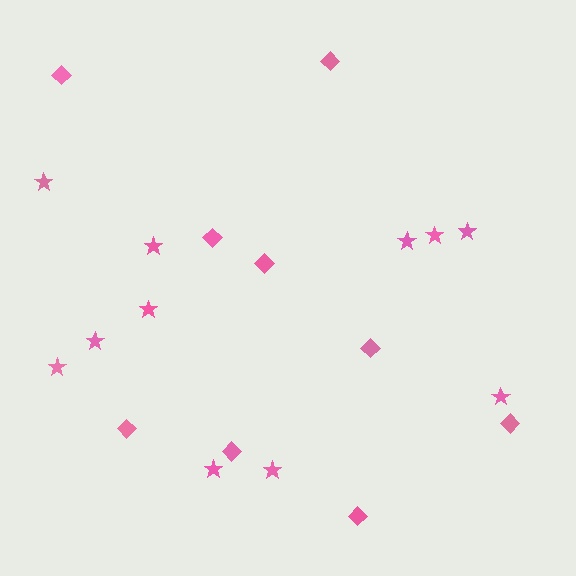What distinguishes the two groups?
There are 2 groups: one group of diamonds (9) and one group of stars (11).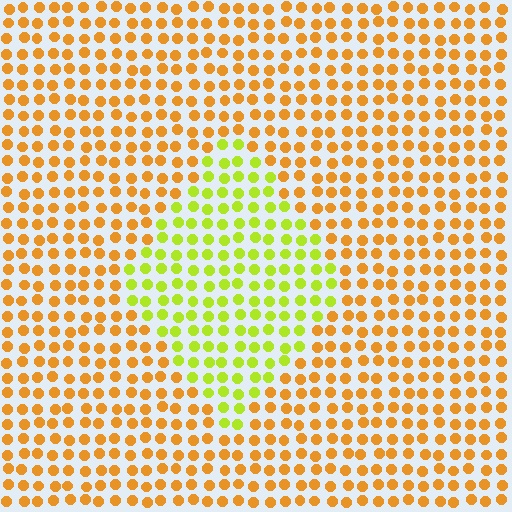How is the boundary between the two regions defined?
The boundary is defined purely by a slight shift in hue (about 44 degrees). Spacing, size, and orientation are identical on both sides.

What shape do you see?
I see a diamond.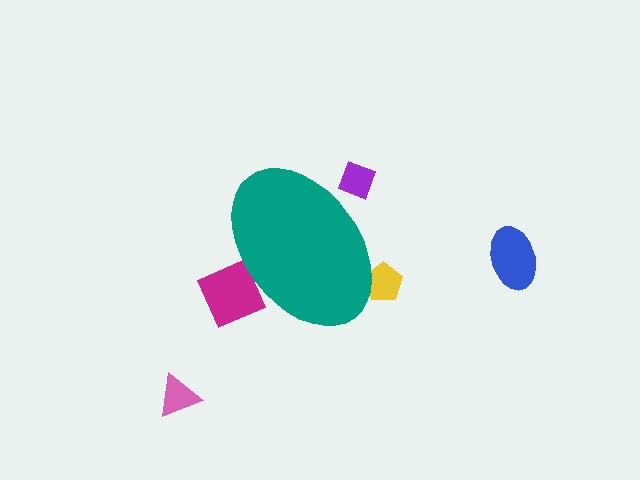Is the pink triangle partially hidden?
No, the pink triangle is fully visible.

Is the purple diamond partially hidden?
Yes, the purple diamond is partially hidden behind the teal ellipse.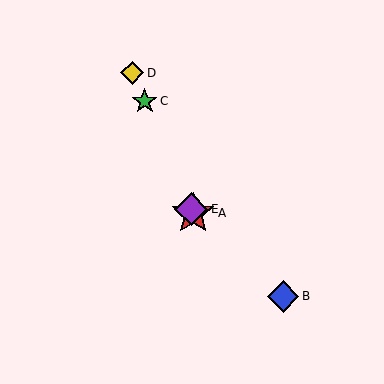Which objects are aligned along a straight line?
Objects A, C, D, E are aligned along a straight line.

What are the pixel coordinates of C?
Object C is at (145, 101).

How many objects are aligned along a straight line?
4 objects (A, C, D, E) are aligned along a straight line.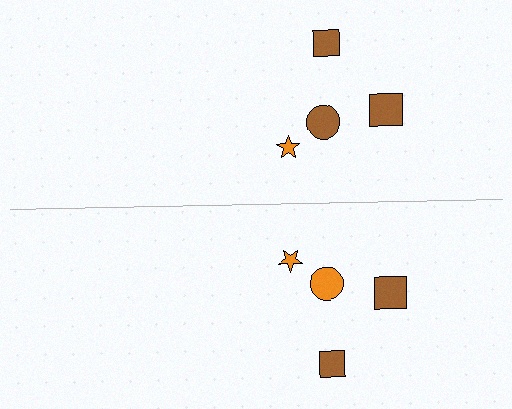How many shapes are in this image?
There are 8 shapes in this image.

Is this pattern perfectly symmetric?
No, the pattern is not perfectly symmetric. The orange circle on the bottom side breaks the symmetry — its mirror counterpart is brown.